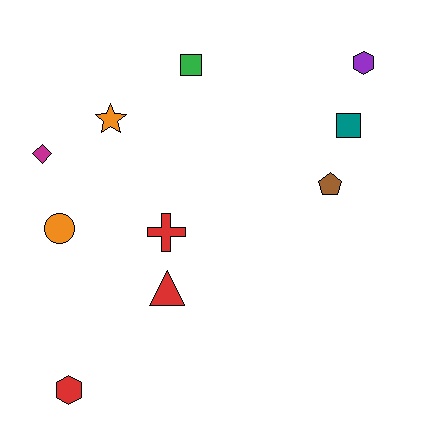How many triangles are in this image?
There is 1 triangle.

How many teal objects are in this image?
There is 1 teal object.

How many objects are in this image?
There are 10 objects.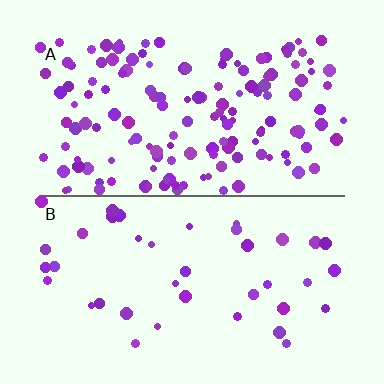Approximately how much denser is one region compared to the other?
Approximately 3.8× — region A over region B.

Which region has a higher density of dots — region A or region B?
A (the top).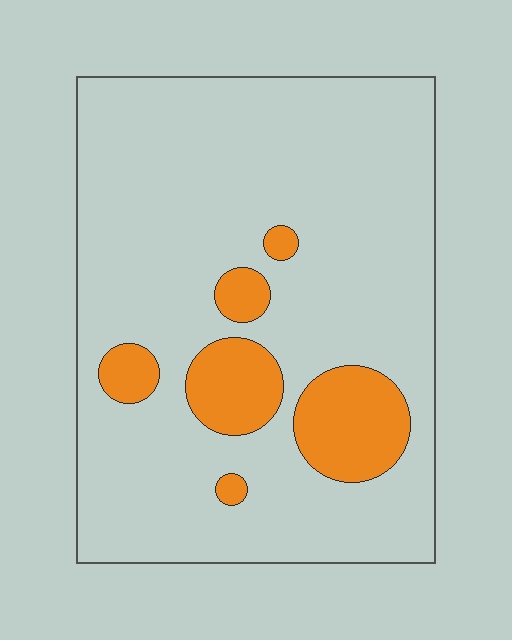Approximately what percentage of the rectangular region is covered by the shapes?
Approximately 15%.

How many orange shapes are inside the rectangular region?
6.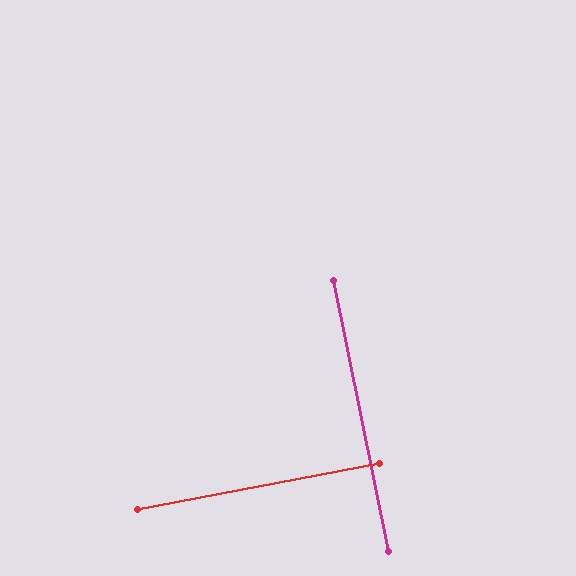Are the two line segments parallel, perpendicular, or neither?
Perpendicular — they meet at approximately 89°.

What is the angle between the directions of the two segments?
Approximately 89 degrees.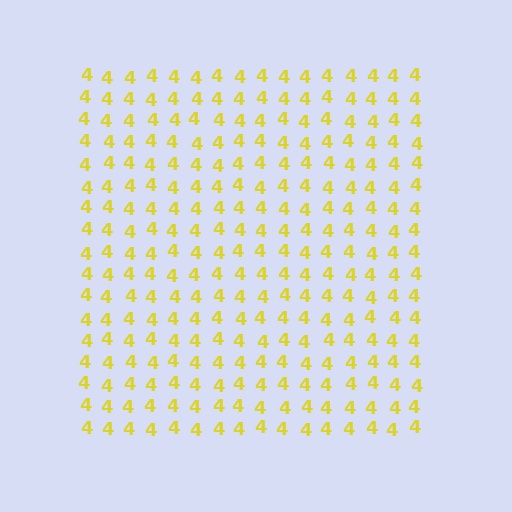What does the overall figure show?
The overall figure shows a square.